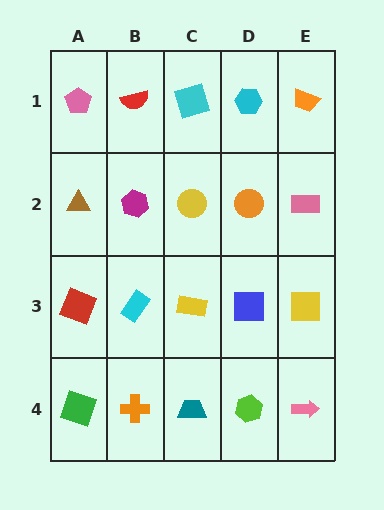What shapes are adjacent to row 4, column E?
A yellow square (row 3, column E), a lime hexagon (row 4, column D).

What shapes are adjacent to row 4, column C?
A yellow rectangle (row 3, column C), an orange cross (row 4, column B), a lime hexagon (row 4, column D).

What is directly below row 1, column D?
An orange circle.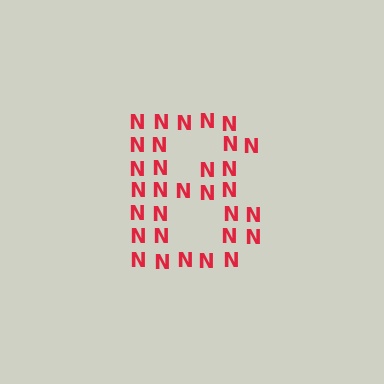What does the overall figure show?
The overall figure shows the letter B.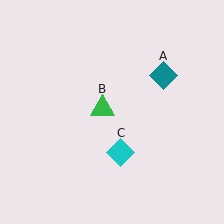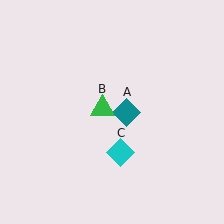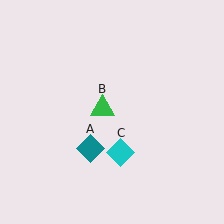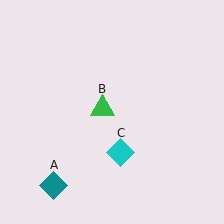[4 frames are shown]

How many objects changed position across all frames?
1 object changed position: teal diamond (object A).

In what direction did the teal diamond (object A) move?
The teal diamond (object A) moved down and to the left.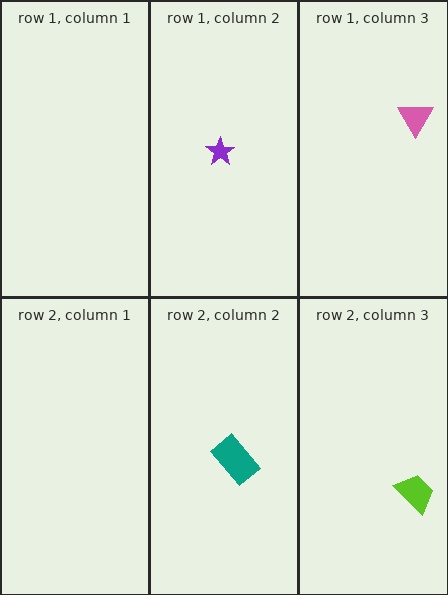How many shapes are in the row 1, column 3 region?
1.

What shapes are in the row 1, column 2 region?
The purple star.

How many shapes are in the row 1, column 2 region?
1.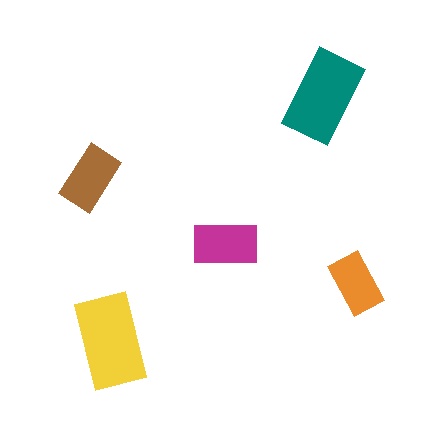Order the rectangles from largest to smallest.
the yellow one, the teal one, the magenta one, the brown one, the orange one.